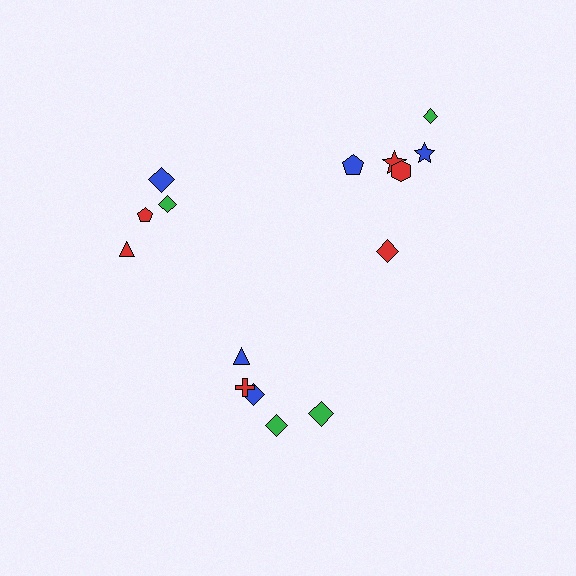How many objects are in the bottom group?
There are 5 objects.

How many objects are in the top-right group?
There are 6 objects.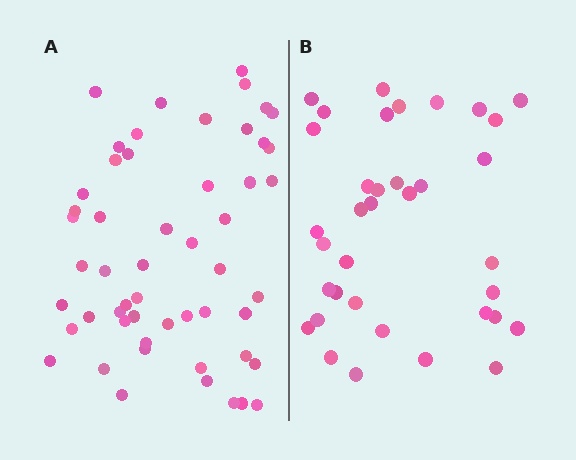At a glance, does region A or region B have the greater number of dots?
Region A (the left region) has more dots.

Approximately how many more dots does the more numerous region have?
Region A has approximately 15 more dots than region B.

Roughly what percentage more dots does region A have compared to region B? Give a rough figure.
About 45% more.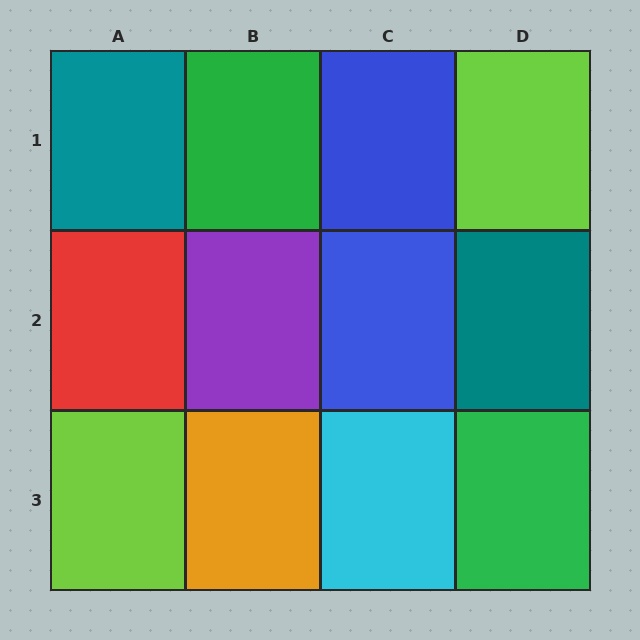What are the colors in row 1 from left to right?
Teal, green, blue, lime.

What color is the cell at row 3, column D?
Green.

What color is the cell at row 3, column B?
Orange.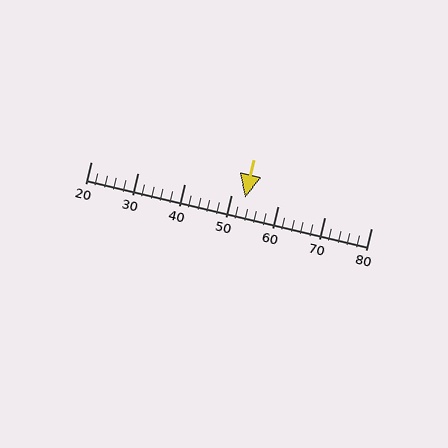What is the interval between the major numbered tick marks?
The major tick marks are spaced 10 units apart.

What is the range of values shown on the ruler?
The ruler shows values from 20 to 80.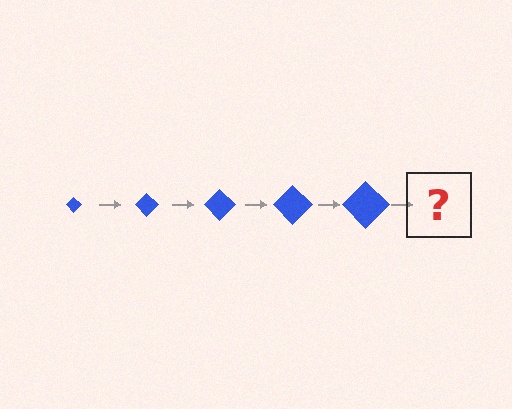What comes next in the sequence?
The next element should be a blue diamond, larger than the previous one.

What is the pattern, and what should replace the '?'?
The pattern is that the diamond gets progressively larger each step. The '?' should be a blue diamond, larger than the previous one.